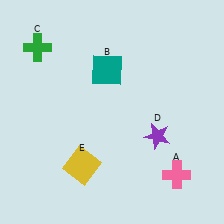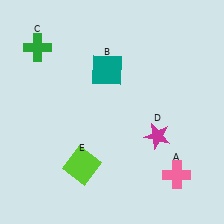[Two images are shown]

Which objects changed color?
D changed from purple to magenta. E changed from yellow to lime.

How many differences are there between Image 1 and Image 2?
There are 2 differences between the two images.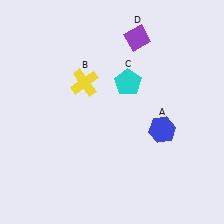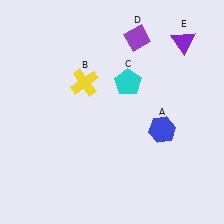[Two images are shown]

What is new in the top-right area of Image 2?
A purple triangle (E) was added in the top-right area of Image 2.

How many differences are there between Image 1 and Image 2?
There is 1 difference between the two images.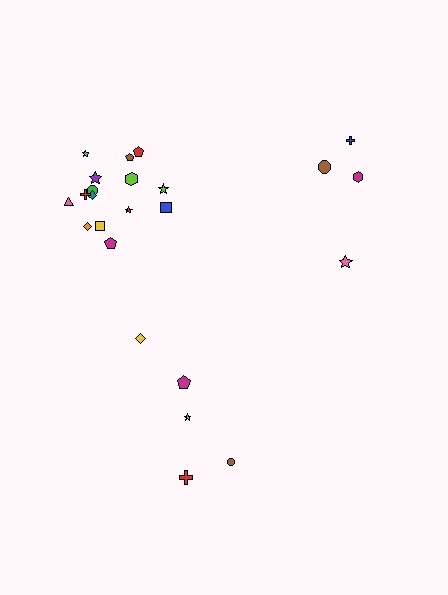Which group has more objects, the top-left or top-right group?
The top-left group.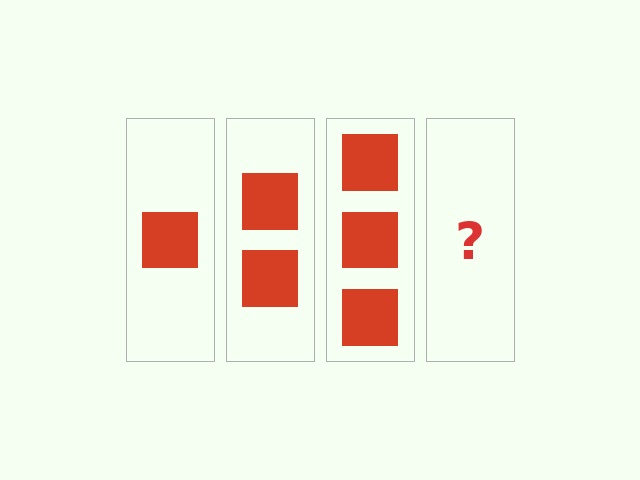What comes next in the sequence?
The next element should be 4 squares.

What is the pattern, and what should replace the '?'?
The pattern is that each step adds one more square. The '?' should be 4 squares.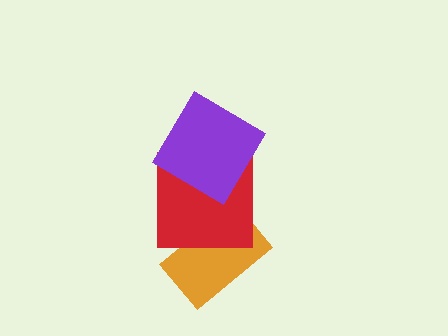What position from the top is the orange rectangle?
The orange rectangle is 3rd from the top.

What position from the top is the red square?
The red square is 2nd from the top.